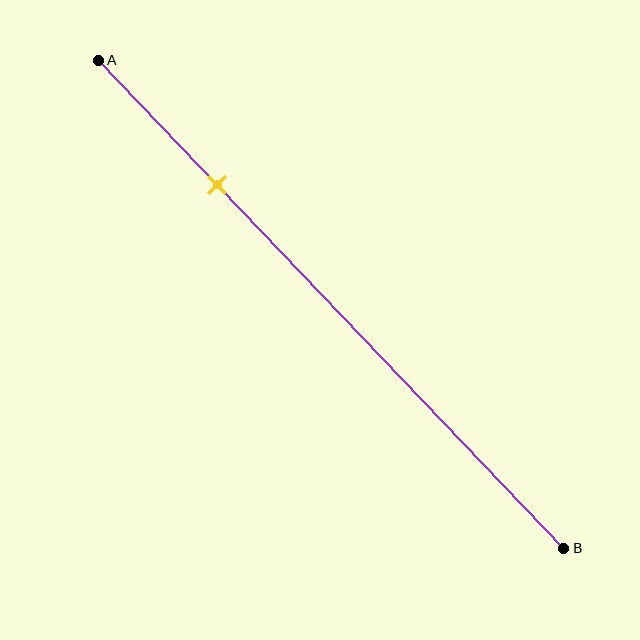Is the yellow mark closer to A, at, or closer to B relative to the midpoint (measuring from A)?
The yellow mark is closer to point A than the midpoint of segment AB.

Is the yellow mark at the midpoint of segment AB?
No, the mark is at about 25% from A, not at the 50% midpoint.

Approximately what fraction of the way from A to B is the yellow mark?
The yellow mark is approximately 25% of the way from A to B.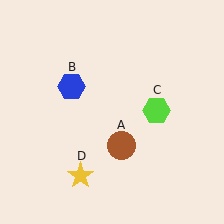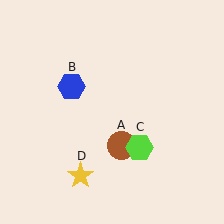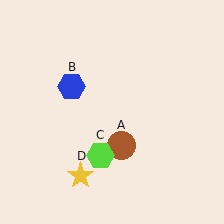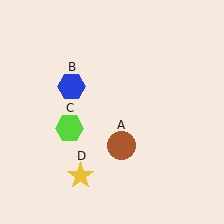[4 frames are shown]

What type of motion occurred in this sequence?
The lime hexagon (object C) rotated clockwise around the center of the scene.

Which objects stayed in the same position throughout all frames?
Brown circle (object A) and blue hexagon (object B) and yellow star (object D) remained stationary.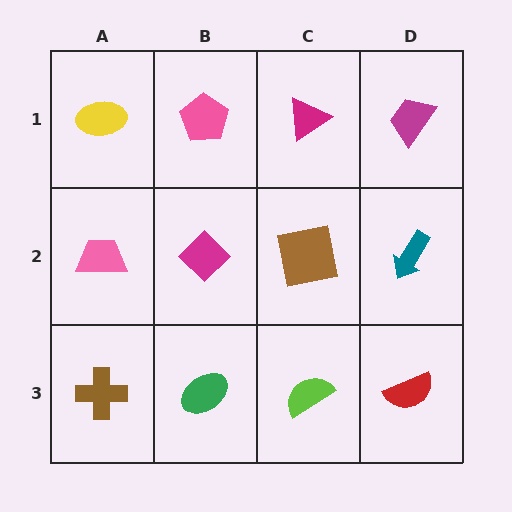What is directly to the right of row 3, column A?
A green ellipse.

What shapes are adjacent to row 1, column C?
A brown square (row 2, column C), a pink pentagon (row 1, column B), a magenta trapezoid (row 1, column D).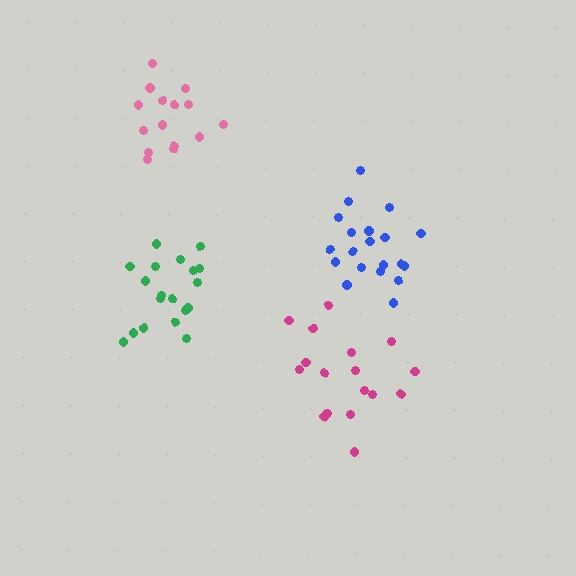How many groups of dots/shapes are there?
There are 4 groups.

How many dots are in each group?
Group 1: 20 dots, Group 2: 19 dots, Group 3: 17 dots, Group 4: 15 dots (71 total).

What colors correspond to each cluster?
The clusters are colored: blue, green, magenta, pink.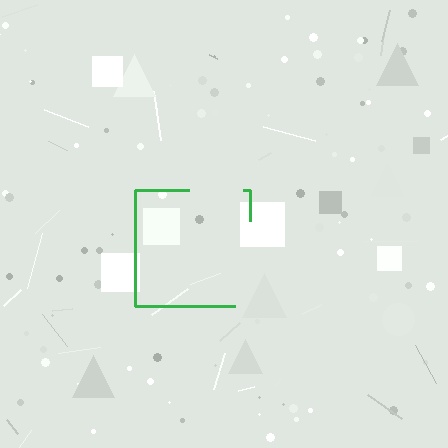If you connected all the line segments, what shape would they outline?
They would outline a square.